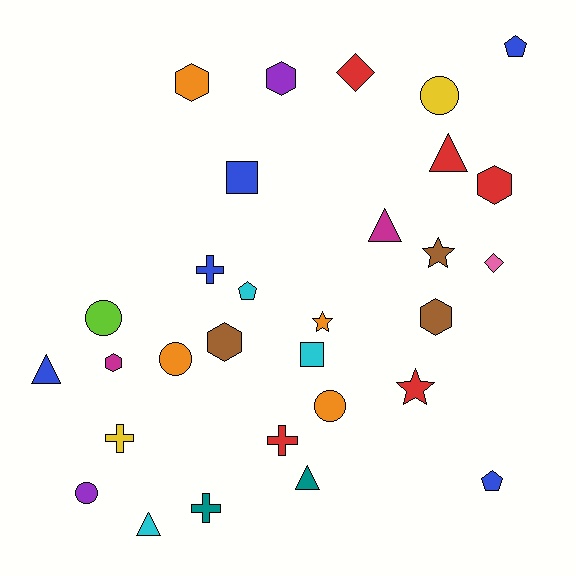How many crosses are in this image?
There are 4 crosses.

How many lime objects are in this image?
There is 1 lime object.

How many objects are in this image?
There are 30 objects.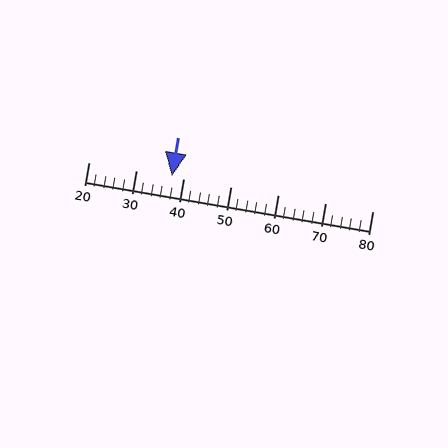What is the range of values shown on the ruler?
The ruler shows values from 20 to 80.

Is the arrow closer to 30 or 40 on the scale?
The arrow is closer to 40.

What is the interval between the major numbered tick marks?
The major tick marks are spaced 10 units apart.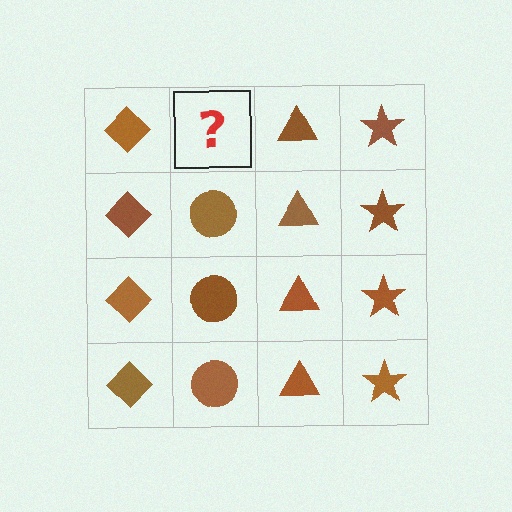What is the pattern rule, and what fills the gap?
The rule is that each column has a consistent shape. The gap should be filled with a brown circle.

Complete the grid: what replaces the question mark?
The question mark should be replaced with a brown circle.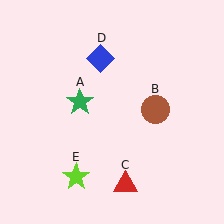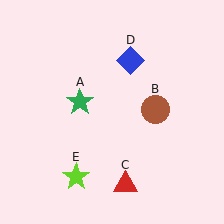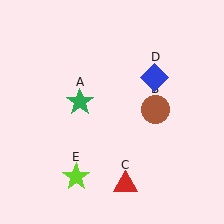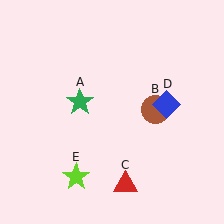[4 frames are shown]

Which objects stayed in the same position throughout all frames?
Green star (object A) and brown circle (object B) and red triangle (object C) and lime star (object E) remained stationary.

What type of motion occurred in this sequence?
The blue diamond (object D) rotated clockwise around the center of the scene.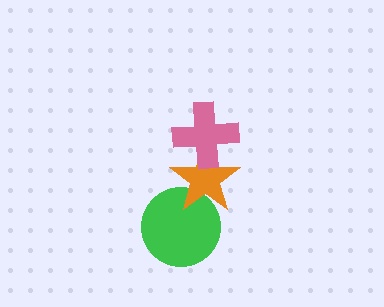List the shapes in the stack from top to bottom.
From top to bottom: the pink cross, the orange star, the green circle.